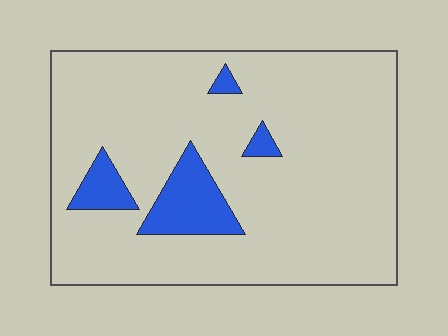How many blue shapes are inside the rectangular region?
4.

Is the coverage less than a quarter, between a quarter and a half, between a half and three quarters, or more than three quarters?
Less than a quarter.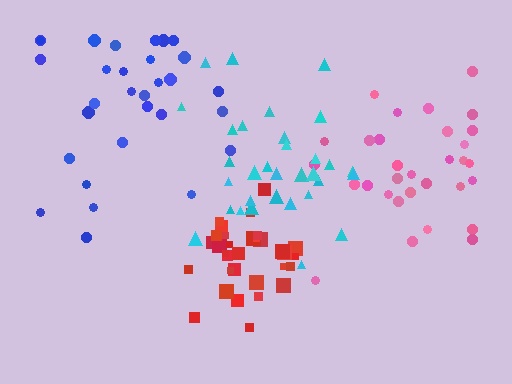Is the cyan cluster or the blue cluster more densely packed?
Cyan.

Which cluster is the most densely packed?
Red.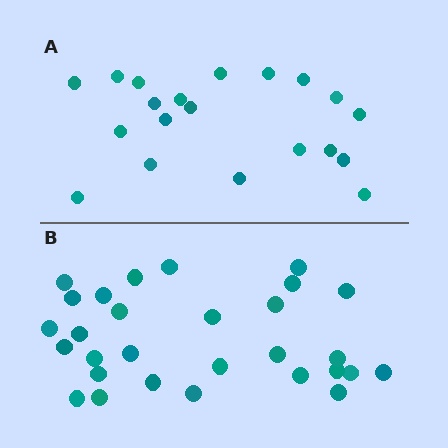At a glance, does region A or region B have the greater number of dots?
Region B (the bottom region) has more dots.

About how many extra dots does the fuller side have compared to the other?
Region B has roughly 8 or so more dots than region A.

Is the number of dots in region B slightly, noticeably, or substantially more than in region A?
Region B has substantially more. The ratio is roughly 1.4 to 1.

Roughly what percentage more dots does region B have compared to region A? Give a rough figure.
About 45% more.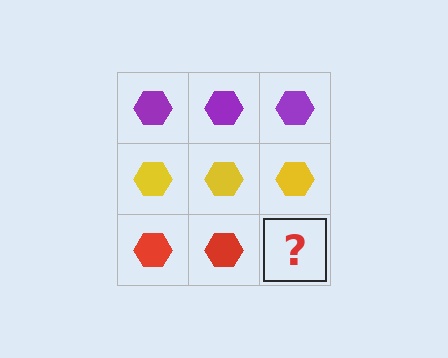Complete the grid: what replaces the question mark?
The question mark should be replaced with a red hexagon.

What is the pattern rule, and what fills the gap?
The rule is that each row has a consistent color. The gap should be filled with a red hexagon.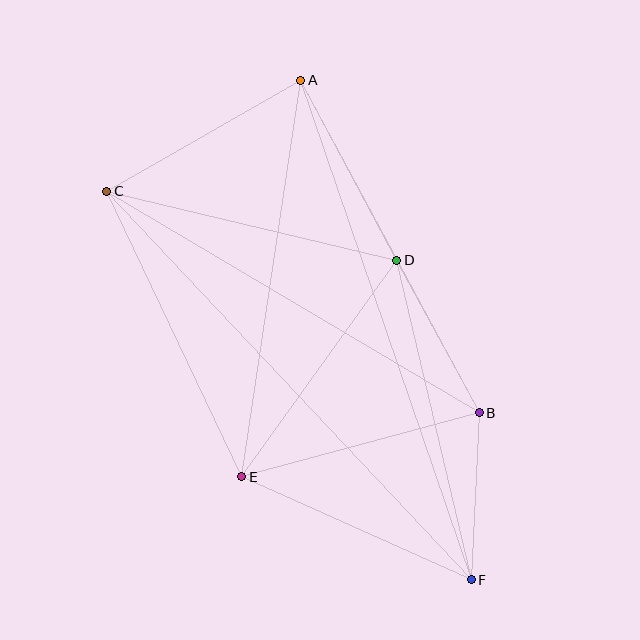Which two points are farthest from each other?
Points C and F are farthest from each other.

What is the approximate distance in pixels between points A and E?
The distance between A and E is approximately 401 pixels.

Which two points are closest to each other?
Points B and F are closest to each other.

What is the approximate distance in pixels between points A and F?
The distance between A and F is approximately 528 pixels.